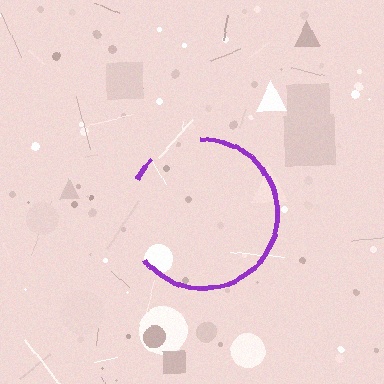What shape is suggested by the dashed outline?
The dashed outline suggests a circle.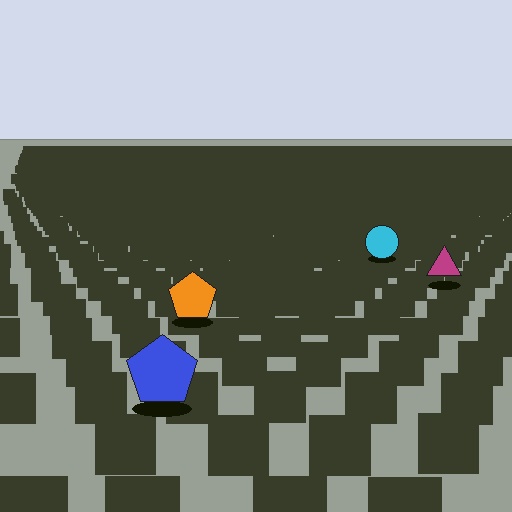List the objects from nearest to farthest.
From nearest to farthest: the blue pentagon, the orange pentagon, the magenta triangle, the cyan circle.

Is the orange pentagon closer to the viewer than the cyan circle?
Yes. The orange pentagon is closer — you can tell from the texture gradient: the ground texture is coarser near it.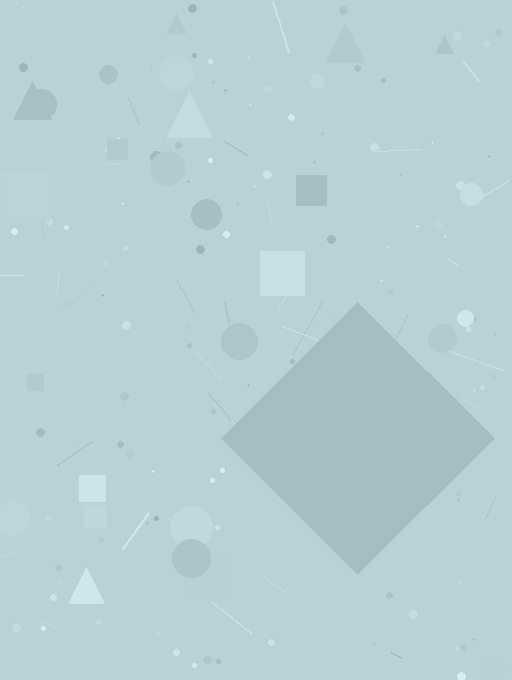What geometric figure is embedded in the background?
A diamond is embedded in the background.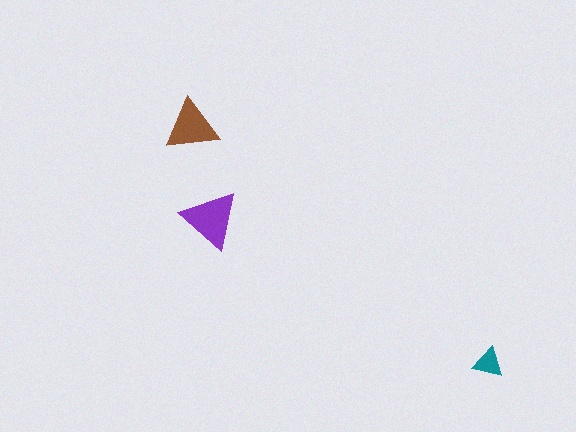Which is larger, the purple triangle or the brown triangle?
The purple one.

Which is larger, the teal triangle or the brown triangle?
The brown one.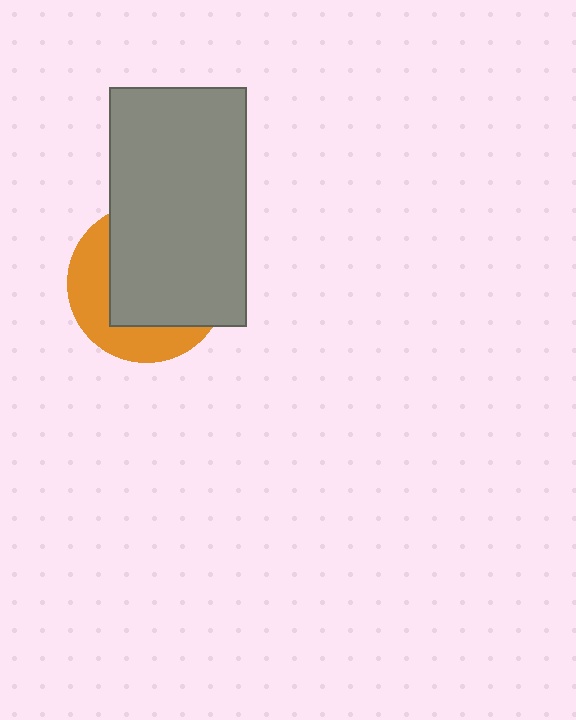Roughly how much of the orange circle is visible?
A small part of it is visible (roughly 36%).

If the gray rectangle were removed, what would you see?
You would see the complete orange circle.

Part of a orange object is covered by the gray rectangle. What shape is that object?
It is a circle.